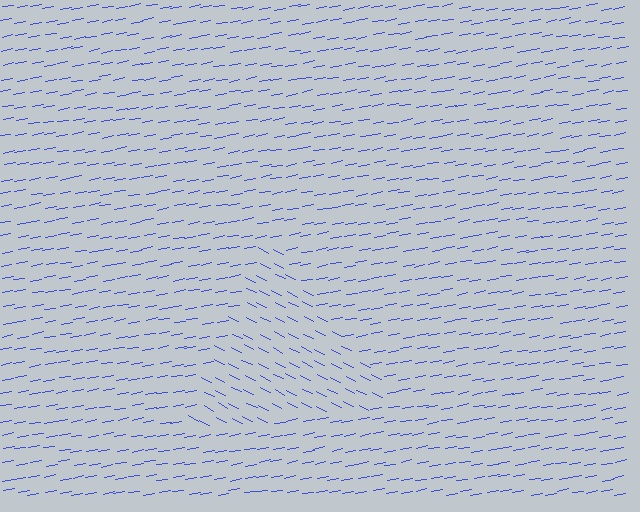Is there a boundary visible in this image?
Yes, there is a texture boundary formed by a change in line orientation.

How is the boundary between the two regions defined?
The boundary is defined purely by a change in line orientation (approximately 37 degrees difference). All lines are the same color and thickness.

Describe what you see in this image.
The image is filled with small blue line segments. A triangle region in the image has lines oriented differently from the surrounding lines, creating a visible texture boundary.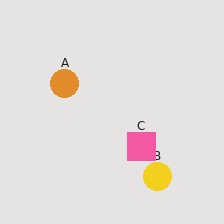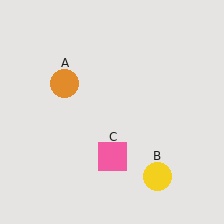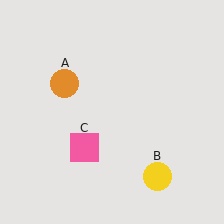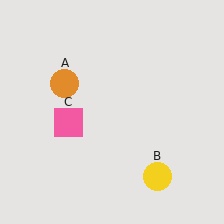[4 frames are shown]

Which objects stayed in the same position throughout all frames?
Orange circle (object A) and yellow circle (object B) remained stationary.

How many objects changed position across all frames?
1 object changed position: pink square (object C).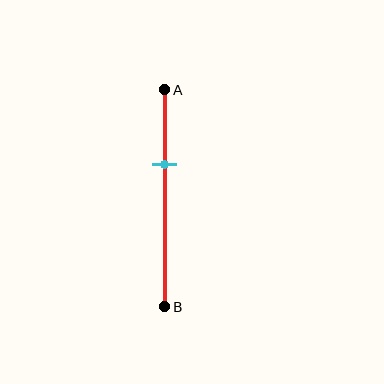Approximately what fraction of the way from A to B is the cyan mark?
The cyan mark is approximately 35% of the way from A to B.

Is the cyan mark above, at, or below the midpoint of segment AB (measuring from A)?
The cyan mark is above the midpoint of segment AB.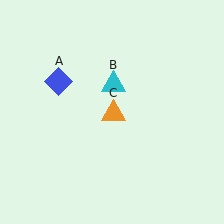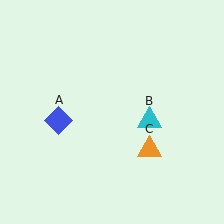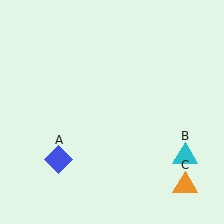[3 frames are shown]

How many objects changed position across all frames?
3 objects changed position: blue diamond (object A), cyan triangle (object B), orange triangle (object C).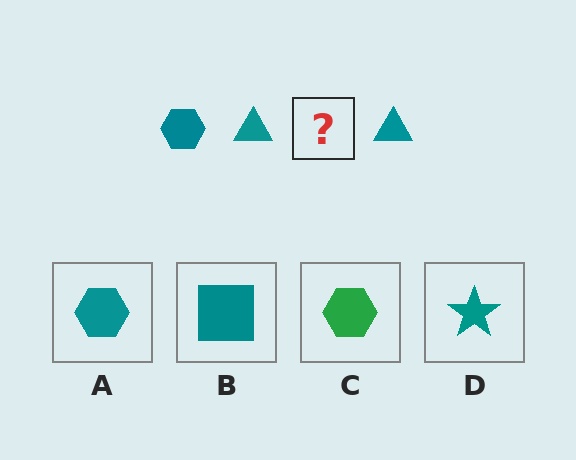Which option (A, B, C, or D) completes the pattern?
A.